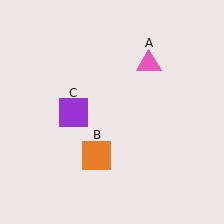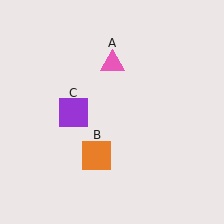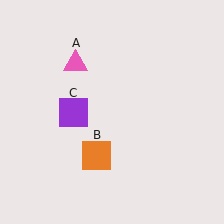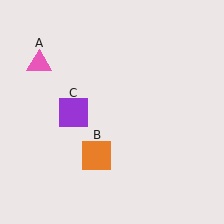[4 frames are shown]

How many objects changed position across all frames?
1 object changed position: pink triangle (object A).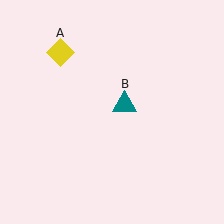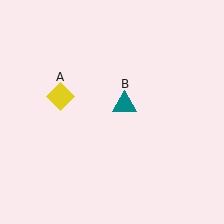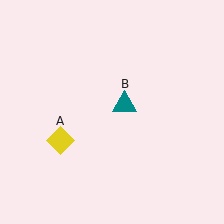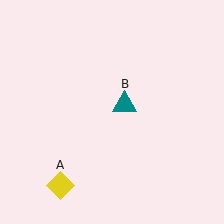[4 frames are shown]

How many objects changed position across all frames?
1 object changed position: yellow diamond (object A).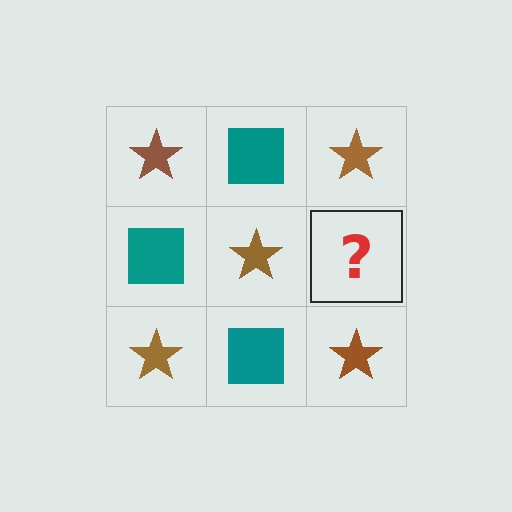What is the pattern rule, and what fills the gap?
The rule is that it alternates brown star and teal square in a checkerboard pattern. The gap should be filled with a teal square.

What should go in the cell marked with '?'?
The missing cell should contain a teal square.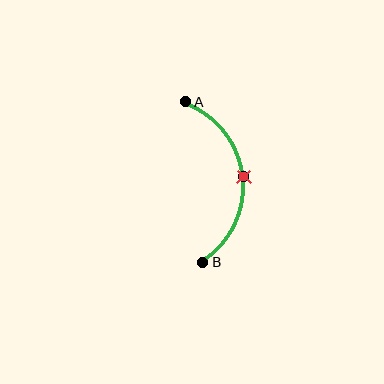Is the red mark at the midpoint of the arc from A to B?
Yes. The red mark lies on the arc at equal arc-length from both A and B — it is the arc midpoint.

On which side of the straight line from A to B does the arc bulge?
The arc bulges to the right of the straight line connecting A and B.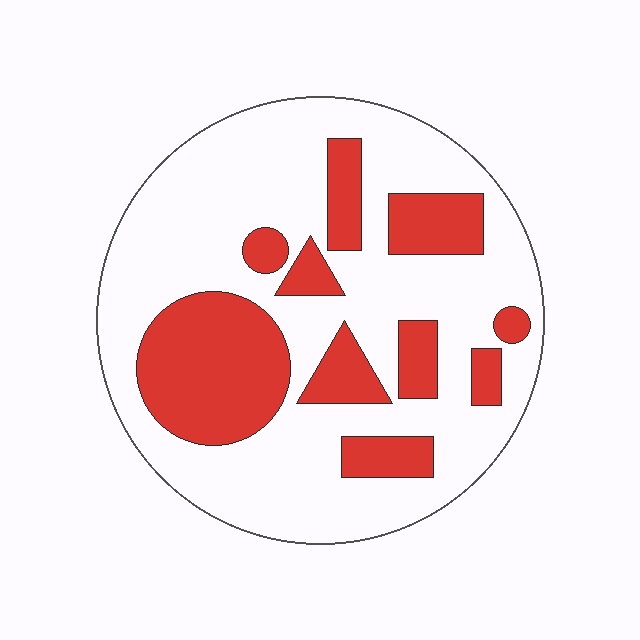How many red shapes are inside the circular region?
10.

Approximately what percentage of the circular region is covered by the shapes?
Approximately 30%.